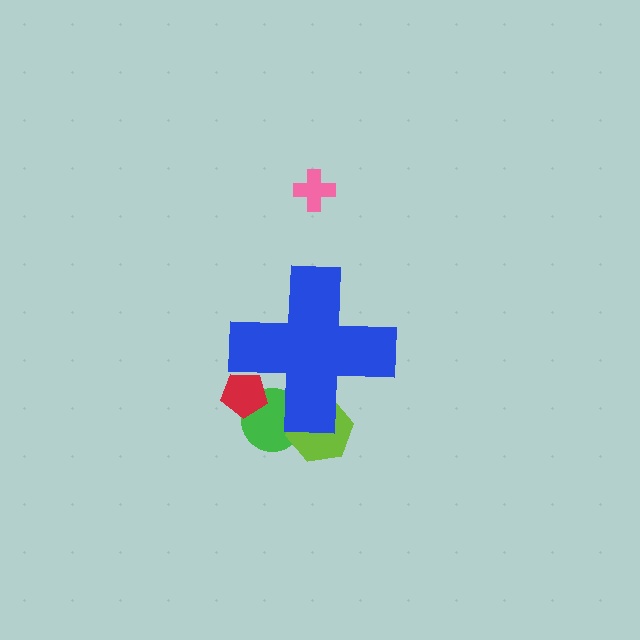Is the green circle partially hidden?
Yes, the green circle is partially hidden behind the blue cross.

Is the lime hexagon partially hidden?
Yes, the lime hexagon is partially hidden behind the blue cross.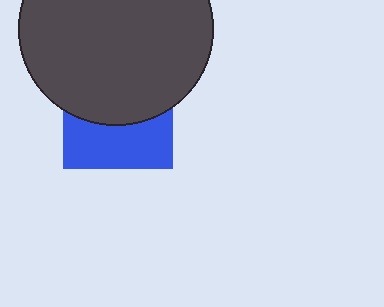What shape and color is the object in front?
The object in front is a dark gray circle.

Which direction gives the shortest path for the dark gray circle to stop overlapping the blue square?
Moving up gives the shortest separation.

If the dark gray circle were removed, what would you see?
You would see the complete blue square.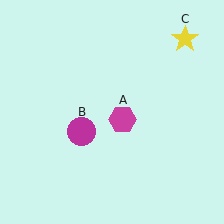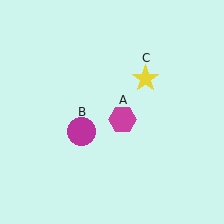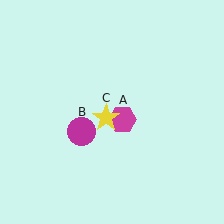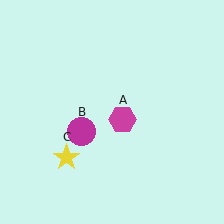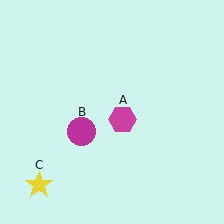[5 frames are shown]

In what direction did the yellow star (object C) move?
The yellow star (object C) moved down and to the left.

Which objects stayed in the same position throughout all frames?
Magenta hexagon (object A) and magenta circle (object B) remained stationary.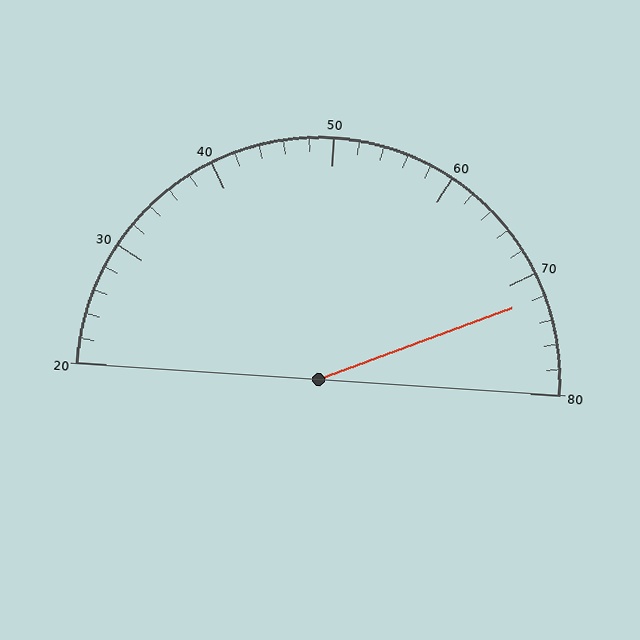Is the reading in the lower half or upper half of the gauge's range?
The reading is in the upper half of the range (20 to 80).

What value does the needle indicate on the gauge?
The needle indicates approximately 72.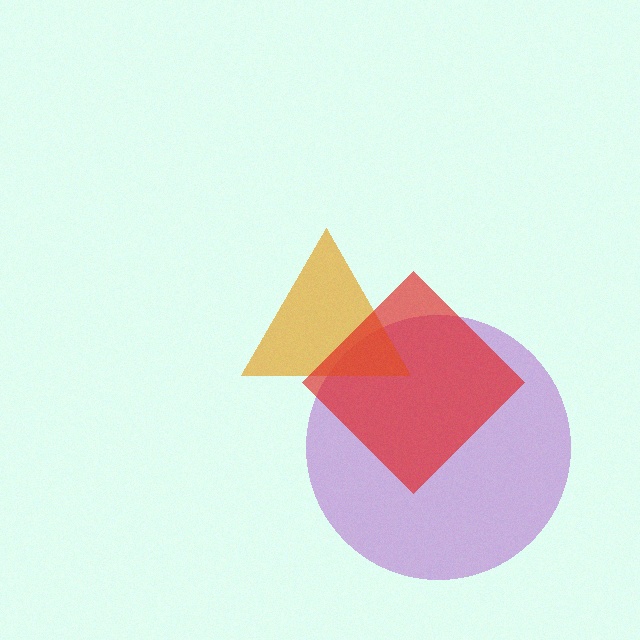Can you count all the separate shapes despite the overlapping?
Yes, there are 3 separate shapes.